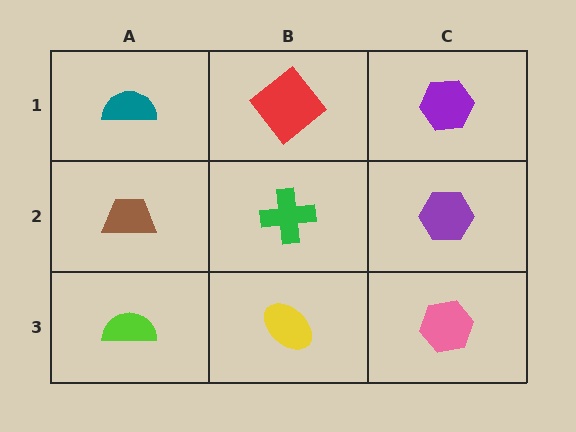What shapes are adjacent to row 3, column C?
A purple hexagon (row 2, column C), a yellow ellipse (row 3, column B).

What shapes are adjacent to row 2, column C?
A purple hexagon (row 1, column C), a pink hexagon (row 3, column C), a green cross (row 2, column B).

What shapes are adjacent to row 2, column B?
A red diamond (row 1, column B), a yellow ellipse (row 3, column B), a brown trapezoid (row 2, column A), a purple hexagon (row 2, column C).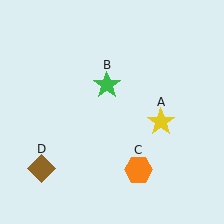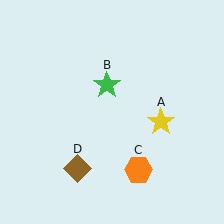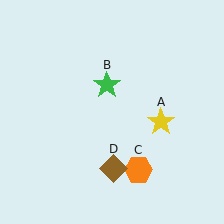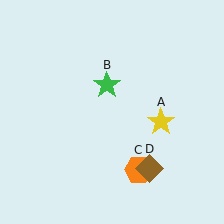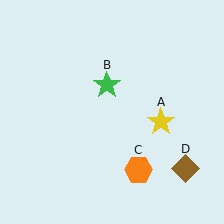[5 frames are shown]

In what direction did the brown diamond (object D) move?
The brown diamond (object D) moved right.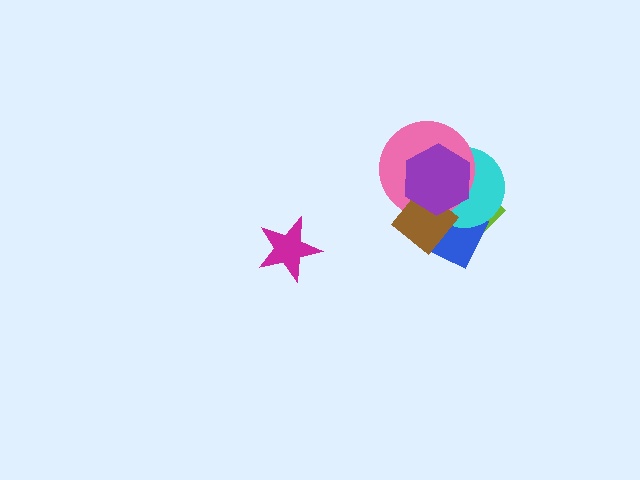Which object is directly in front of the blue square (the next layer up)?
The cyan circle is directly in front of the blue square.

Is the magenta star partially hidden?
No, no other shape covers it.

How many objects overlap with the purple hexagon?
4 objects overlap with the purple hexagon.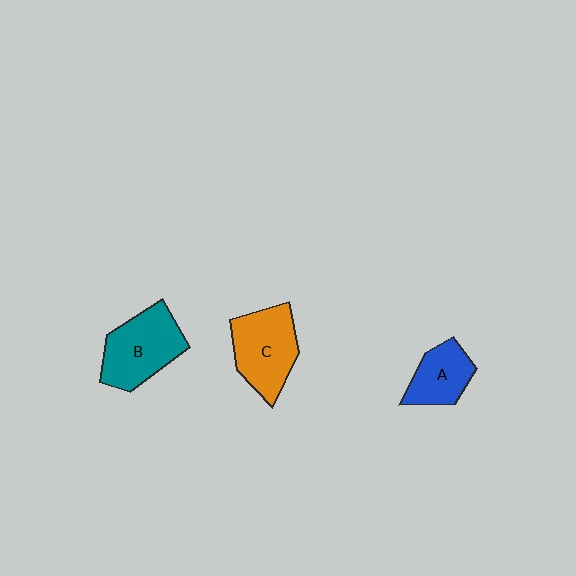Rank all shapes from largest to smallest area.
From largest to smallest: B (teal), C (orange), A (blue).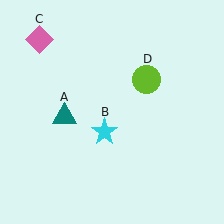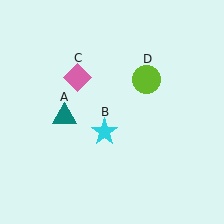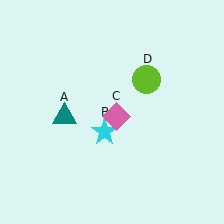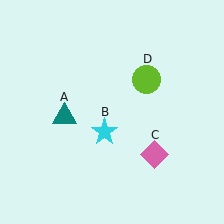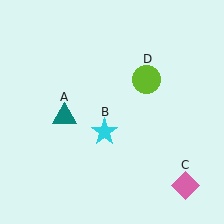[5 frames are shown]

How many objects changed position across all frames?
1 object changed position: pink diamond (object C).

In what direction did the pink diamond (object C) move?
The pink diamond (object C) moved down and to the right.